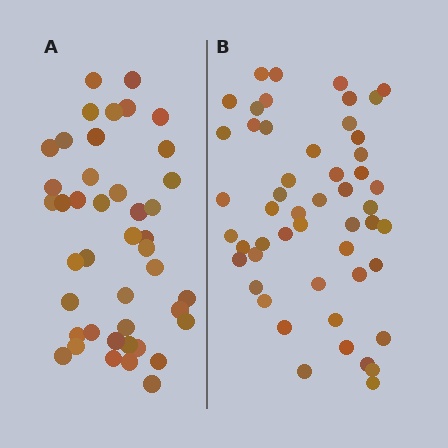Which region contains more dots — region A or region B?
Region B (the right region) has more dots.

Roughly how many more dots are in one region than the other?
Region B has roughly 8 or so more dots than region A.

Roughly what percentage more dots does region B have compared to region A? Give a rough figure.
About 20% more.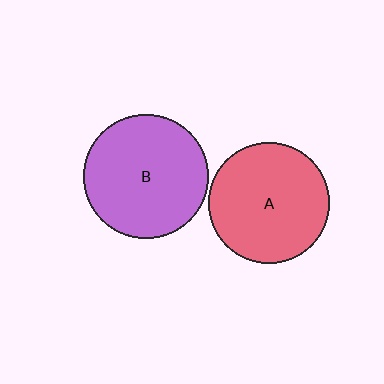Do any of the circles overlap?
No, none of the circles overlap.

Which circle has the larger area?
Circle B (purple).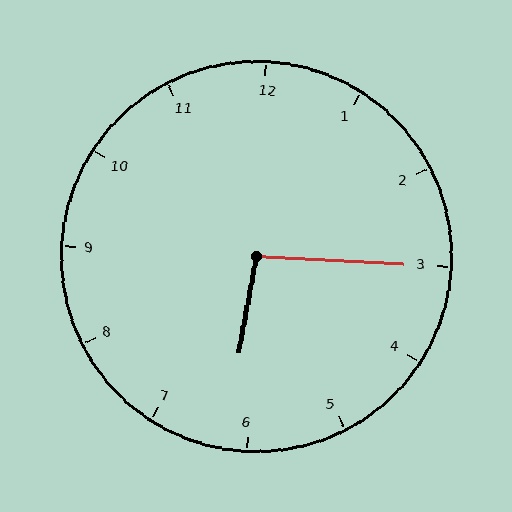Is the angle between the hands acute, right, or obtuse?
It is obtuse.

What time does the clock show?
6:15.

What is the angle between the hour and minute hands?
Approximately 98 degrees.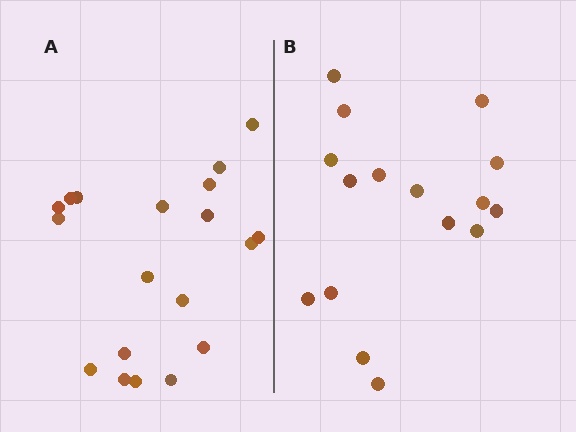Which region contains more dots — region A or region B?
Region A (the left region) has more dots.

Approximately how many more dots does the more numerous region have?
Region A has just a few more — roughly 2 or 3 more dots than region B.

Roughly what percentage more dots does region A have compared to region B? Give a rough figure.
About 20% more.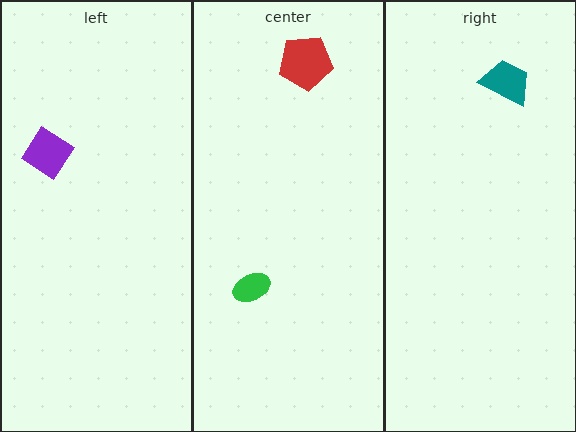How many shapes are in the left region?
1.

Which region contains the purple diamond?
The left region.